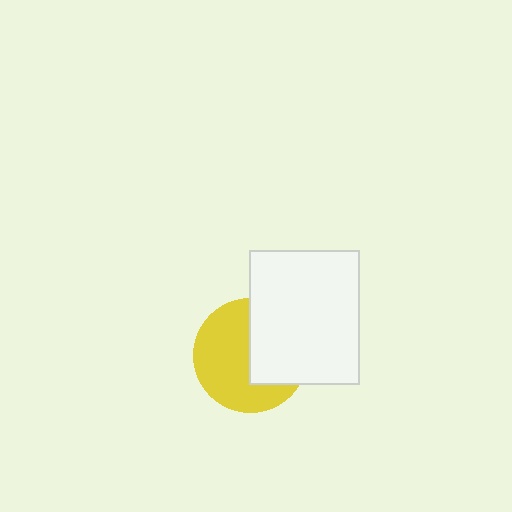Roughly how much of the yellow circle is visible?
About half of it is visible (roughly 58%).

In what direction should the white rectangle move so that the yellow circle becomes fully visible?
The white rectangle should move right. That is the shortest direction to clear the overlap and leave the yellow circle fully visible.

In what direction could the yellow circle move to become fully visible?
The yellow circle could move left. That would shift it out from behind the white rectangle entirely.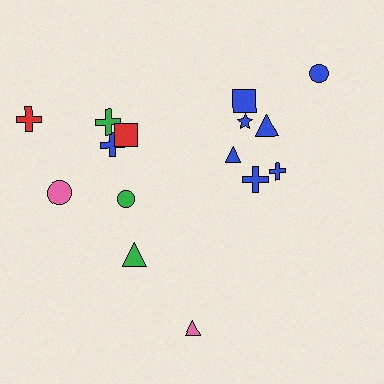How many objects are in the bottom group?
There are 3 objects.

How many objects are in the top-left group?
There are 5 objects.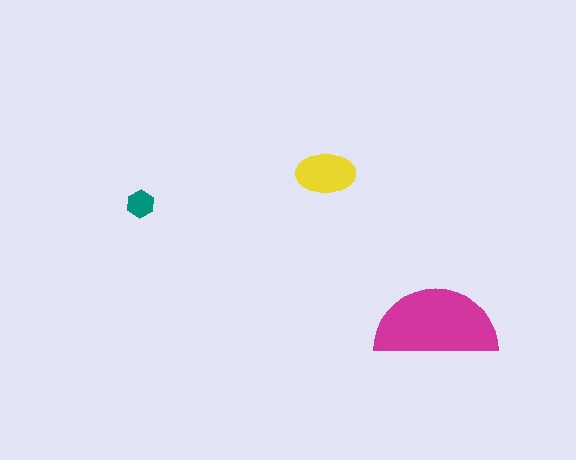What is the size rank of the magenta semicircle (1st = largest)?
1st.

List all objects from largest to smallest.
The magenta semicircle, the yellow ellipse, the teal hexagon.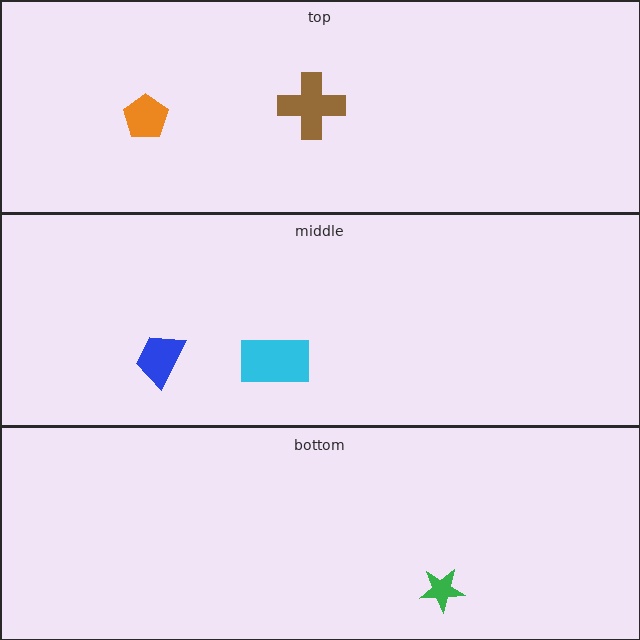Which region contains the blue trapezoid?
The middle region.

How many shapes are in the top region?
2.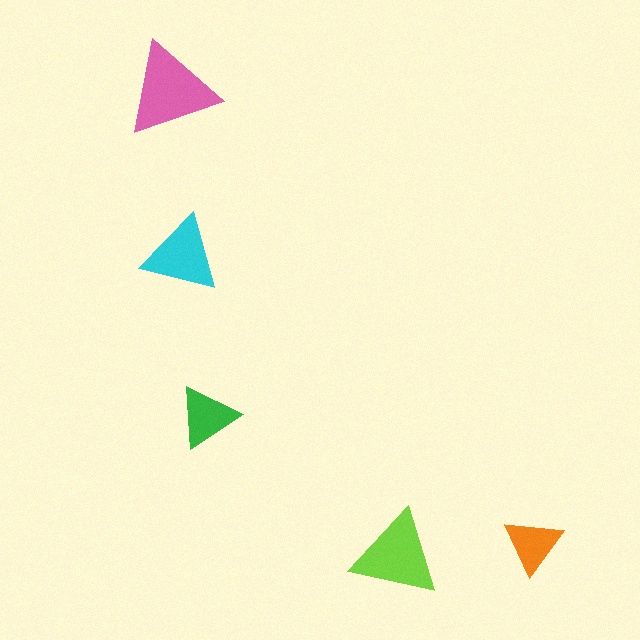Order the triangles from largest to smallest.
the pink one, the lime one, the cyan one, the green one, the orange one.